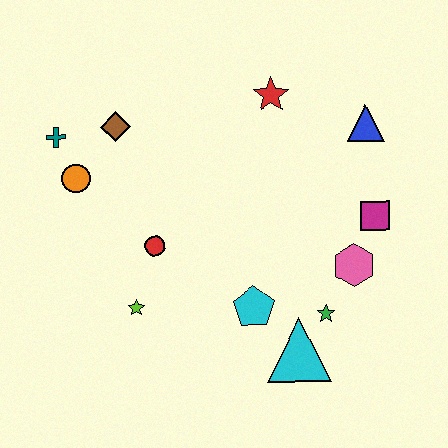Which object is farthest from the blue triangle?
The teal cross is farthest from the blue triangle.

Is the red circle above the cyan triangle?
Yes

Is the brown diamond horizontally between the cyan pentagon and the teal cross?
Yes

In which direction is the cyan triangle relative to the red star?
The cyan triangle is below the red star.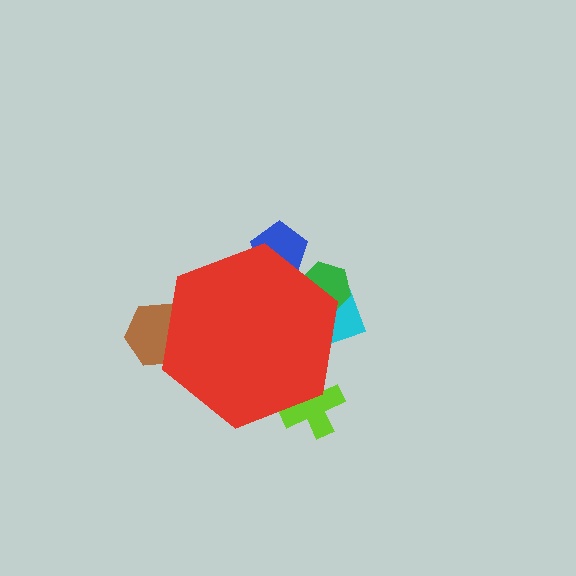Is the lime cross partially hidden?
Yes, the lime cross is partially hidden behind the red hexagon.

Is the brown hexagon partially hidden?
Yes, the brown hexagon is partially hidden behind the red hexagon.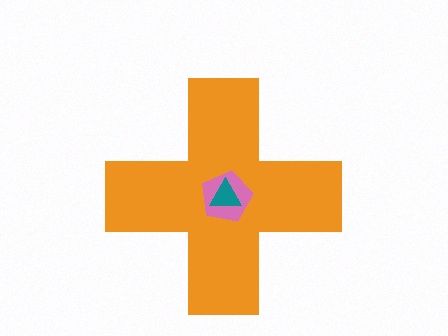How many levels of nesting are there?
3.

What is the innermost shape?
The teal triangle.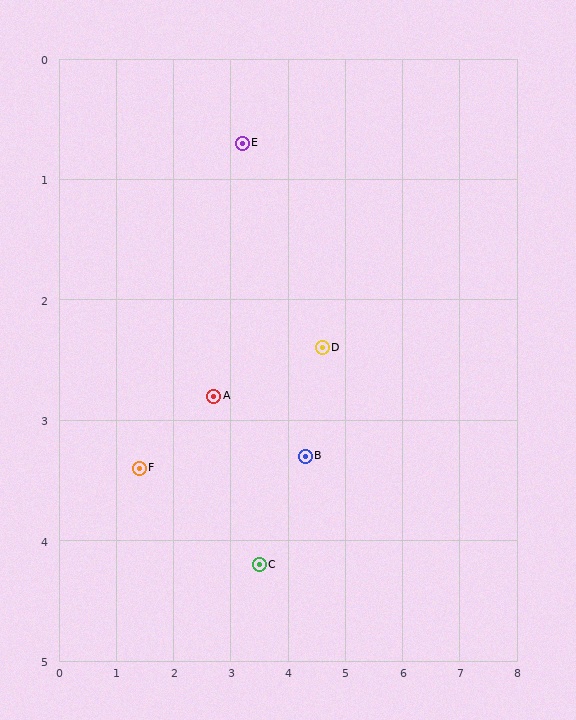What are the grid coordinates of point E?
Point E is at approximately (3.2, 0.7).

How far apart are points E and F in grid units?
Points E and F are about 3.2 grid units apart.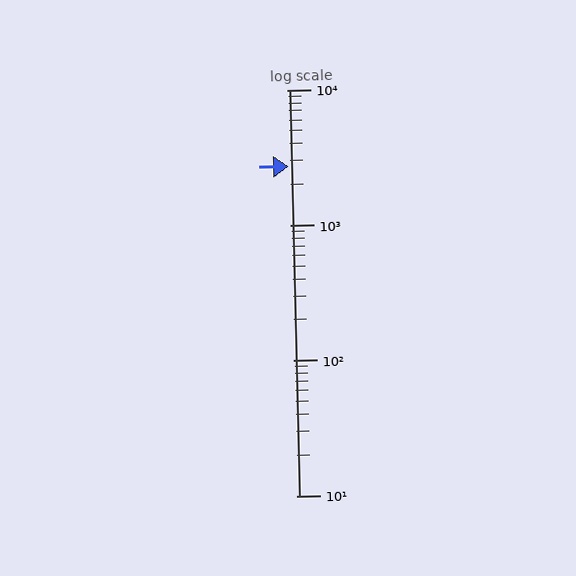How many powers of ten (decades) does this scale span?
The scale spans 3 decades, from 10 to 10000.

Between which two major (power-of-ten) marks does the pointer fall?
The pointer is between 1000 and 10000.